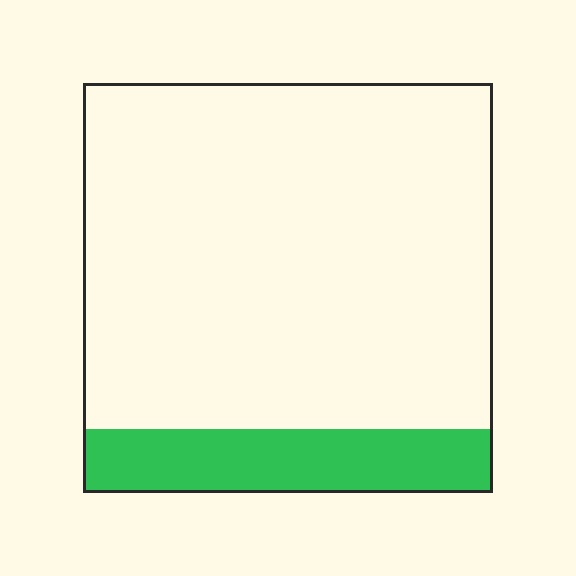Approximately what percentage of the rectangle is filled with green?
Approximately 15%.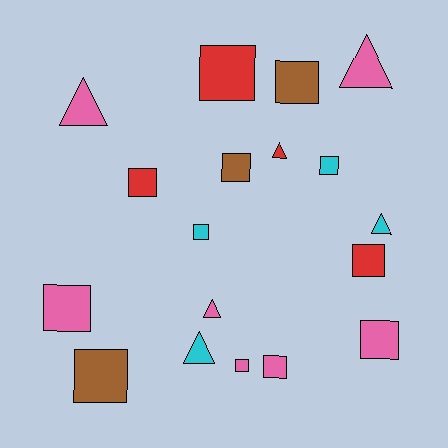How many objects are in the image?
There are 18 objects.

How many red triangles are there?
There is 1 red triangle.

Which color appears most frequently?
Pink, with 7 objects.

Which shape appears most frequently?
Square, with 12 objects.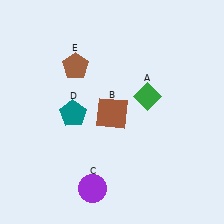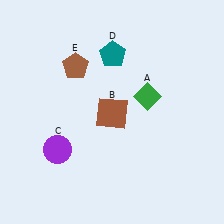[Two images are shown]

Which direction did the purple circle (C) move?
The purple circle (C) moved up.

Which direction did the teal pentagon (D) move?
The teal pentagon (D) moved up.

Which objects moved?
The objects that moved are: the purple circle (C), the teal pentagon (D).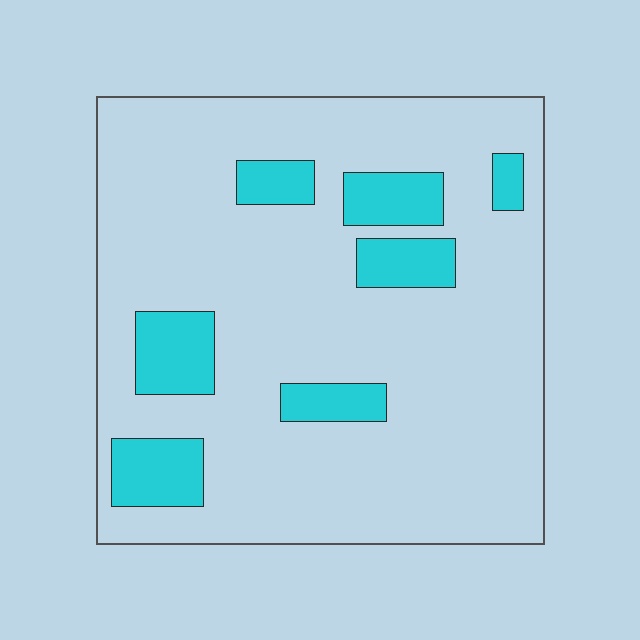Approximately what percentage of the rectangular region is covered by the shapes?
Approximately 15%.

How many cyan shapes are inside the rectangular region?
7.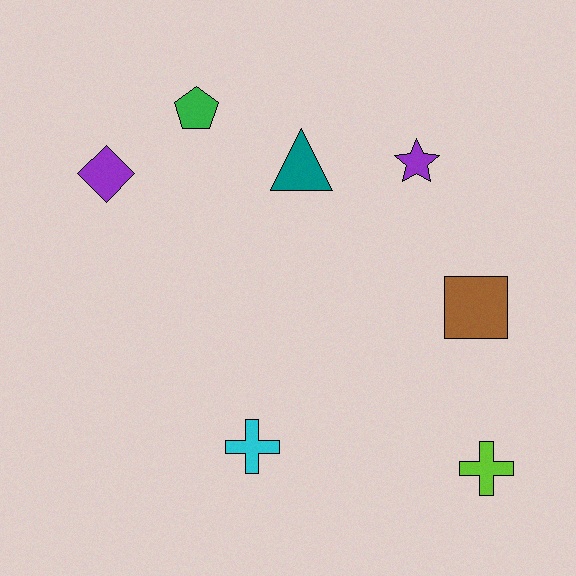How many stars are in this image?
There is 1 star.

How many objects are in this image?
There are 7 objects.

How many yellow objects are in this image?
There are no yellow objects.